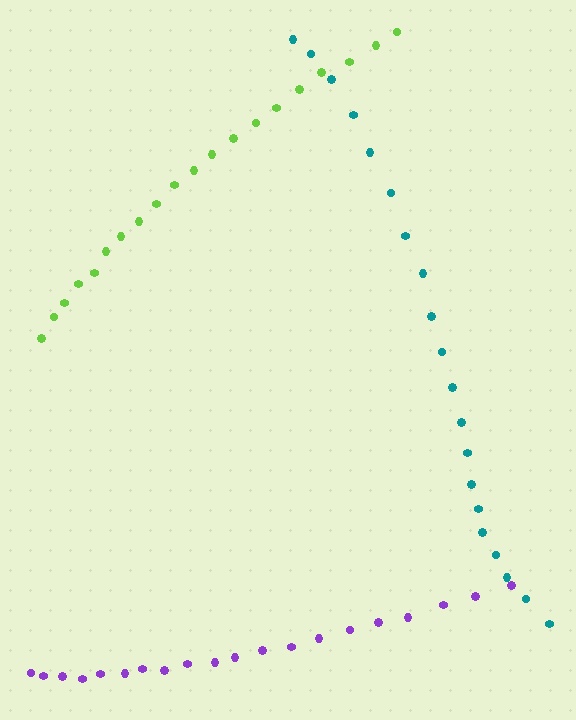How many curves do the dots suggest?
There are 3 distinct paths.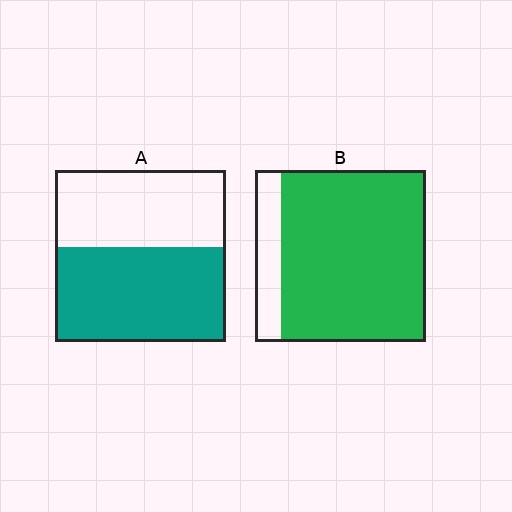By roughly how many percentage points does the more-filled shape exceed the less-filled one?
By roughly 30 percentage points (B over A).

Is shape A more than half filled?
Yes.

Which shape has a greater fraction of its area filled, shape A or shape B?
Shape B.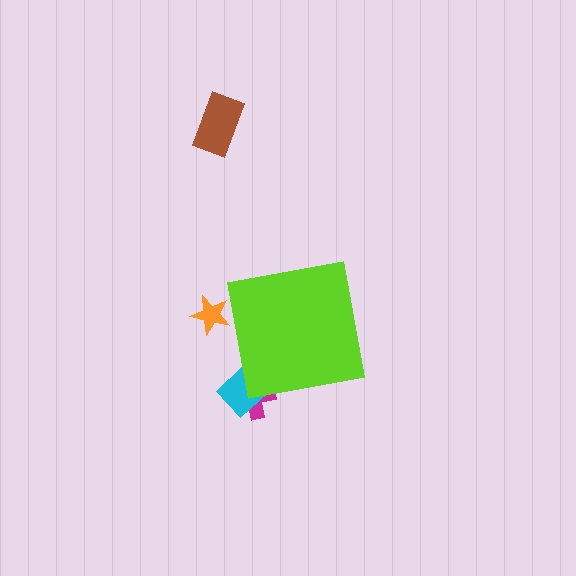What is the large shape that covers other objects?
A lime square.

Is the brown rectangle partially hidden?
No, the brown rectangle is fully visible.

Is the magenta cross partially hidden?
Yes, the magenta cross is partially hidden behind the lime square.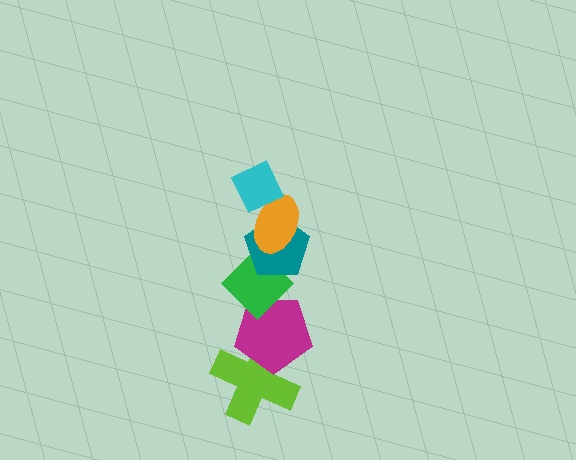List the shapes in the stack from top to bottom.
From top to bottom: the cyan diamond, the orange ellipse, the teal pentagon, the green diamond, the magenta pentagon, the lime cross.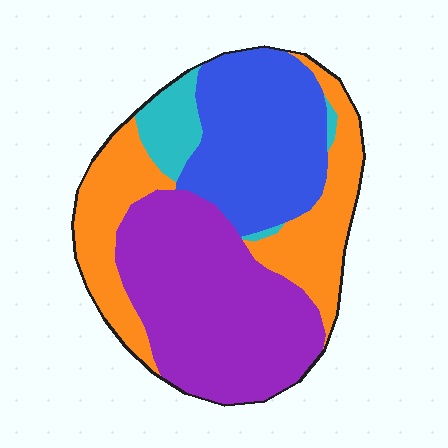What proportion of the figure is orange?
Orange takes up between a quarter and a half of the figure.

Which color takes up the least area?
Cyan, at roughly 5%.